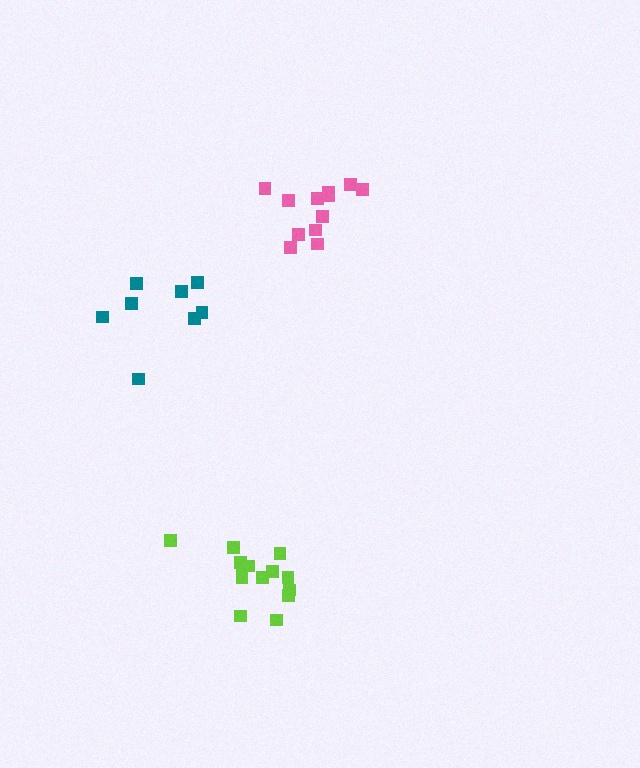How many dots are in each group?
Group 1: 12 dots, Group 2: 14 dots, Group 3: 8 dots (34 total).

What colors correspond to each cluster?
The clusters are colored: pink, lime, teal.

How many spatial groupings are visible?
There are 3 spatial groupings.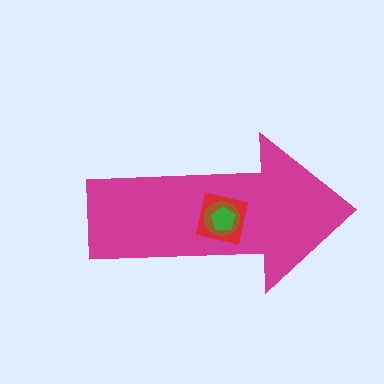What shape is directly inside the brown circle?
The green pentagon.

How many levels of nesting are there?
4.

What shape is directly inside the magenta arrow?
The red square.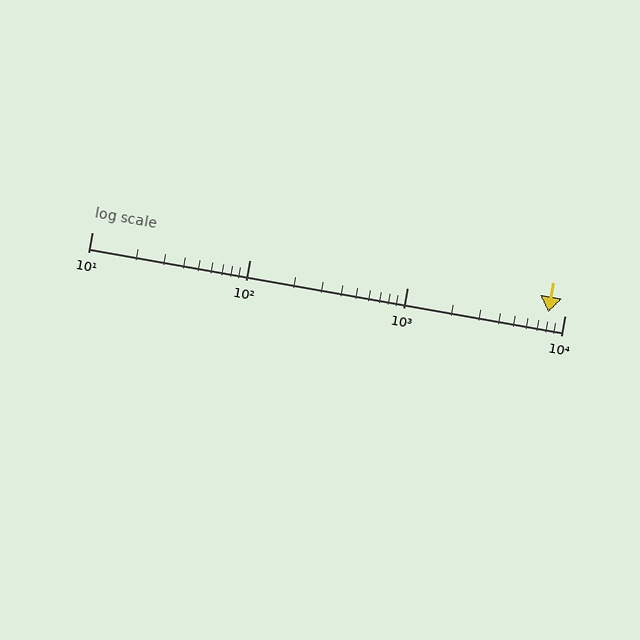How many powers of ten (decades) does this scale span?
The scale spans 3 decades, from 10 to 10000.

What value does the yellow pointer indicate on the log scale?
The pointer indicates approximately 7900.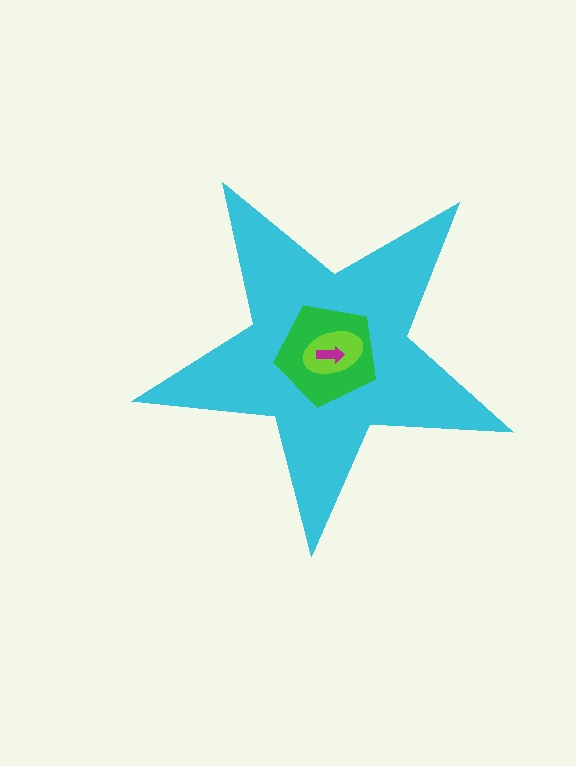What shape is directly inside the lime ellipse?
The magenta arrow.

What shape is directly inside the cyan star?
The green pentagon.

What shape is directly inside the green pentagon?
The lime ellipse.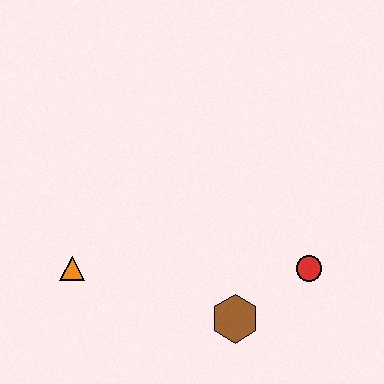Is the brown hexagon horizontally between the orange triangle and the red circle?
Yes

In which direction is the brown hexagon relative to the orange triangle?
The brown hexagon is to the right of the orange triangle.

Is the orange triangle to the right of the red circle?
No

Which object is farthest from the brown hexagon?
The orange triangle is farthest from the brown hexagon.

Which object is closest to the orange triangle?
The brown hexagon is closest to the orange triangle.